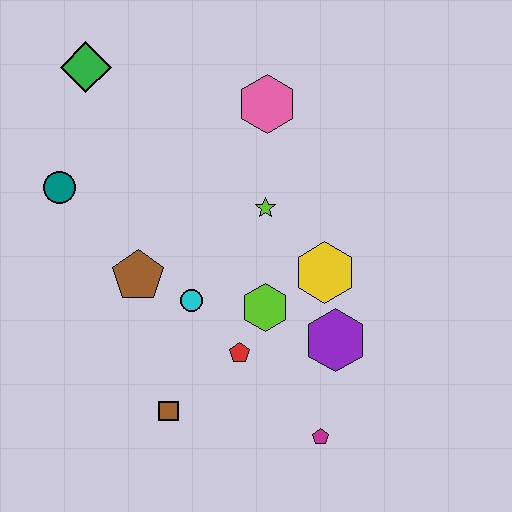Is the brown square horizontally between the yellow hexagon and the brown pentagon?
Yes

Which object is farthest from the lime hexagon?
The green diamond is farthest from the lime hexagon.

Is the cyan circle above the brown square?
Yes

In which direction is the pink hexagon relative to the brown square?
The pink hexagon is above the brown square.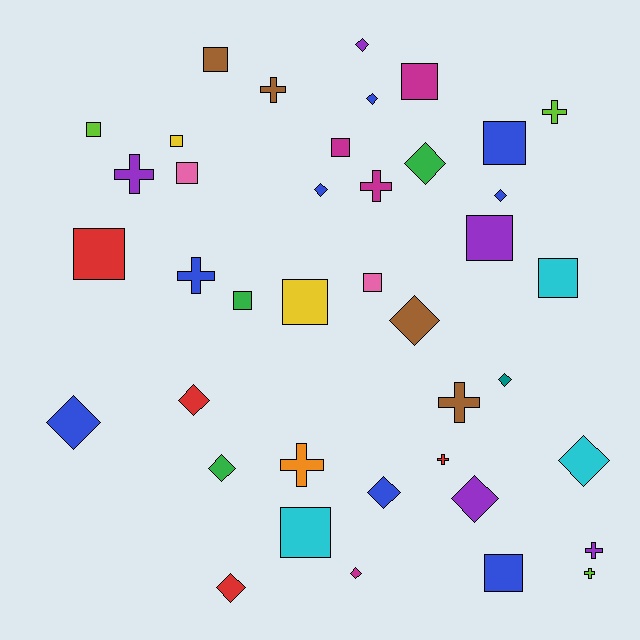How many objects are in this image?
There are 40 objects.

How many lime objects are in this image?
There are 3 lime objects.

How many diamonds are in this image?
There are 15 diamonds.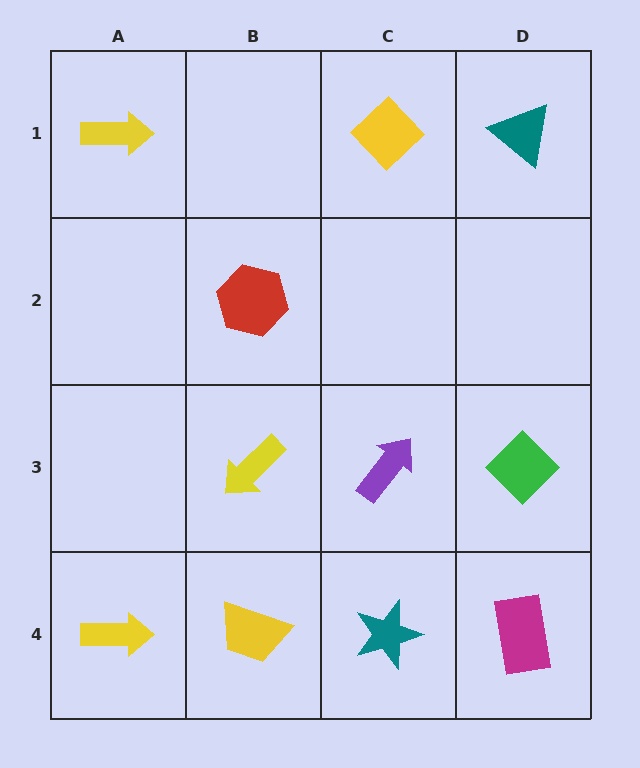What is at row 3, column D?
A green diamond.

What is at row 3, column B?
A yellow arrow.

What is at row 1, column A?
A yellow arrow.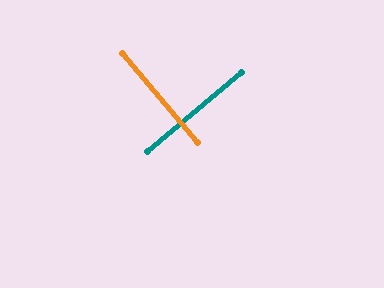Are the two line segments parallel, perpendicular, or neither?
Perpendicular — they meet at approximately 89°.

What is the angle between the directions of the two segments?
Approximately 89 degrees.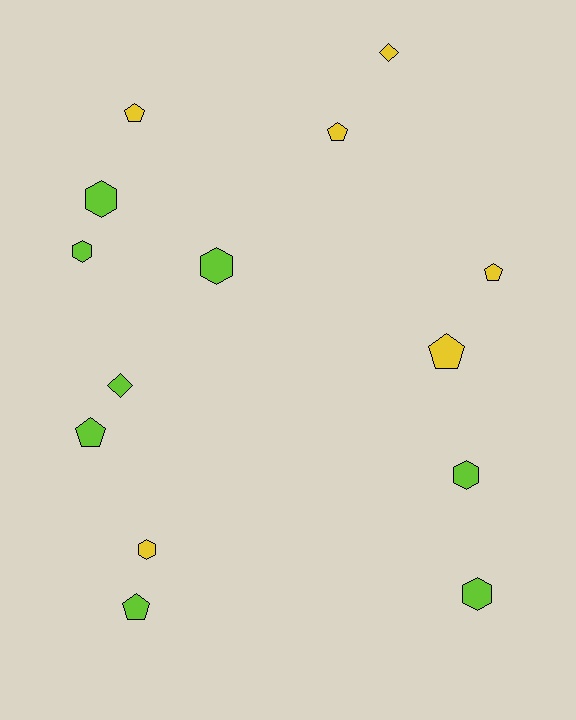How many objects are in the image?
There are 14 objects.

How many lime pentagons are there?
There are 2 lime pentagons.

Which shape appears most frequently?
Hexagon, with 6 objects.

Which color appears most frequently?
Lime, with 8 objects.